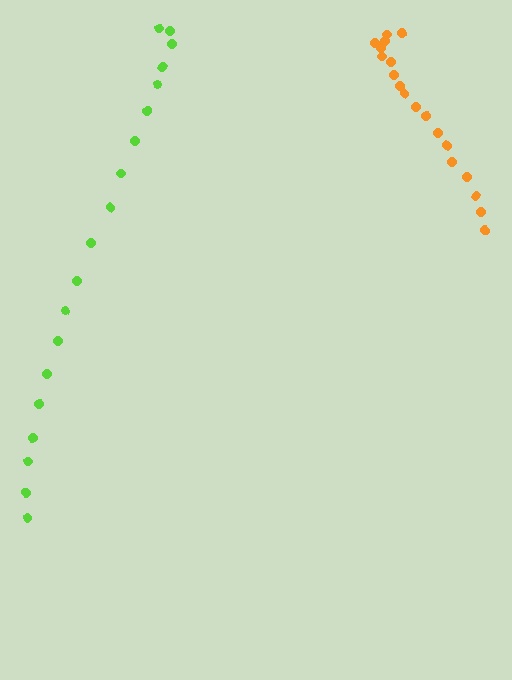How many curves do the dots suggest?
There are 2 distinct paths.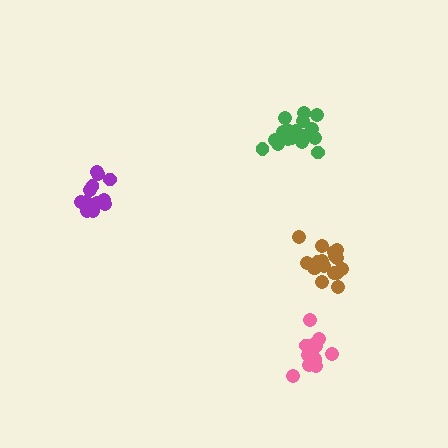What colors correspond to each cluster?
The clusters are colored: purple, brown, green, pink.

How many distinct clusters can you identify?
There are 4 distinct clusters.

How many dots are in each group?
Group 1: 12 dots, Group 2: 17 dots, Group 3: 18 dots, Group 4: 17 dots (64 total).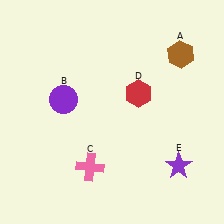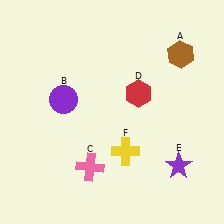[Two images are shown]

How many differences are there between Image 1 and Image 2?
There is 1 difference between the two images.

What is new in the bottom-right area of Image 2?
A yellow cross (F) was added in the bottom-right area of Image 2.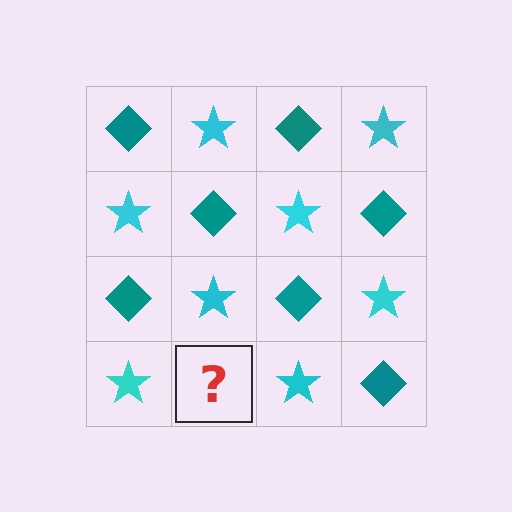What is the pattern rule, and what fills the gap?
The rule is that it alternates teal diamond and cyan star in a checkerboard pattern. The gap should be filled with a teal diamond.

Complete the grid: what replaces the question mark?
The question mark should be replaced with a teal diamond.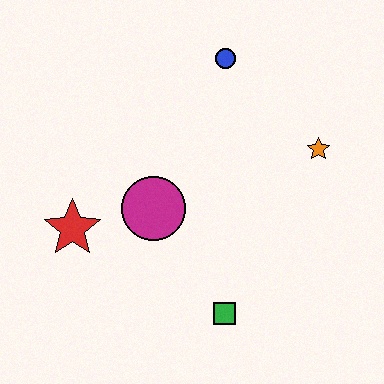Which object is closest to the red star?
The magenta circle is closest to the red star.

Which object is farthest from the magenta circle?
The orange star is farthest from the magenta circle.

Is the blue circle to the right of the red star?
Yes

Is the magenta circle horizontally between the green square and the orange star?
No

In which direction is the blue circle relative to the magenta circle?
The blue circle is above the magenta circle.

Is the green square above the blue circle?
No